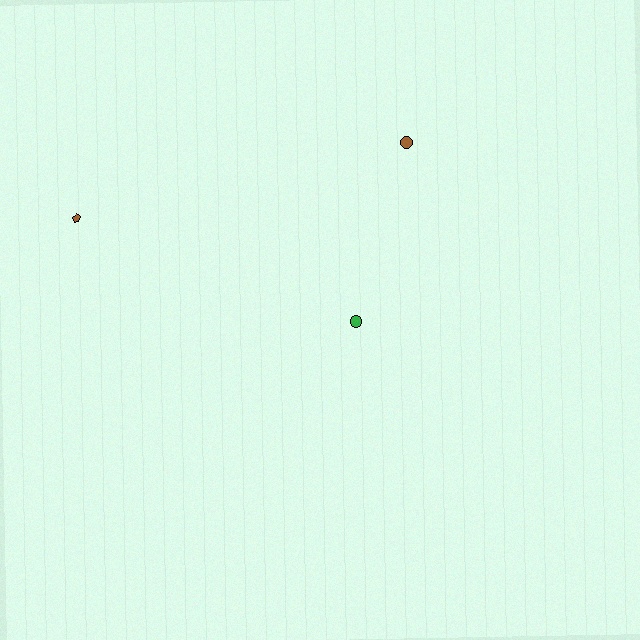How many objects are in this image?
There are 3 objects.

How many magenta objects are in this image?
There are no magenta objects.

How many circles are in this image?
There are 2 circles.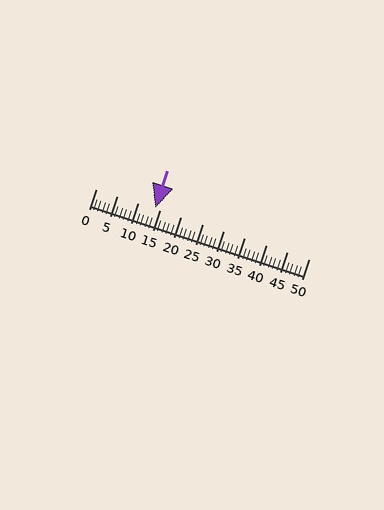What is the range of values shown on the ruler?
The ruler shows values from 0 to 50.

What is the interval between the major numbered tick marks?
The major tick marks are spaced 5 units apart.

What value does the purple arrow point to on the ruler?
The purple arrow points to approximately 14.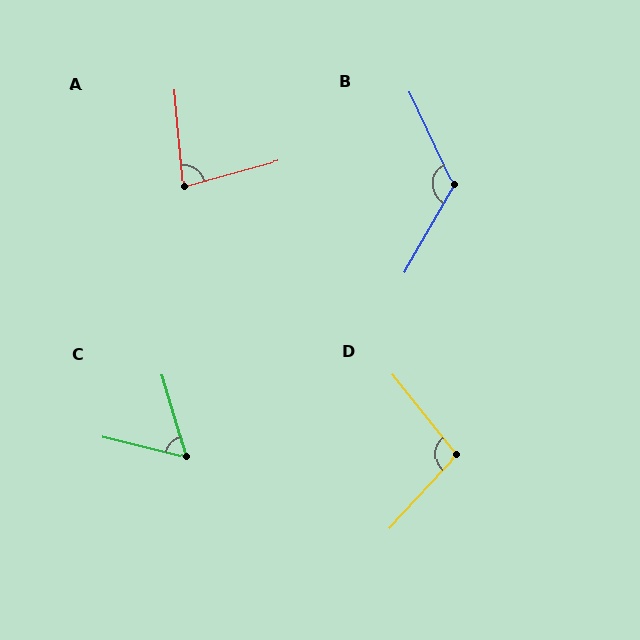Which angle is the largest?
B, at approximately 125 degrees.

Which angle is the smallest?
C, at approximately 59 degrees.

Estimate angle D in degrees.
Approximately 99 degrees.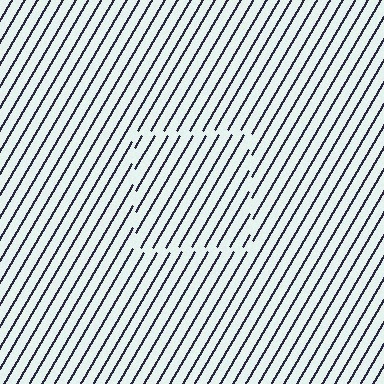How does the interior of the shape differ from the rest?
The interior of the shape contains the same grating, shifted by half a period — the contour is defined by the phase discontinuity where line-ends from the inner and outer gratings abut.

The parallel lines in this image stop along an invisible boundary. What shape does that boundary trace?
An illusory square. The interior of the shape contains the same grating, shifted by half a period — the contour is defined by the phase discontinuity where line-ends from the inner and outer gratings abut.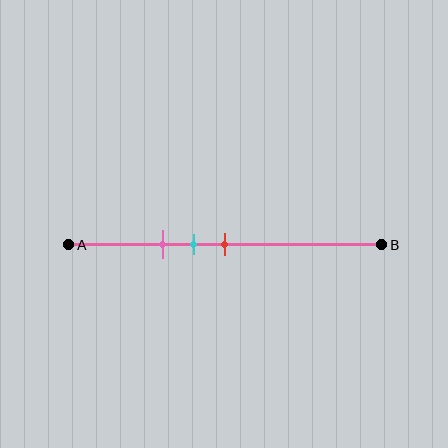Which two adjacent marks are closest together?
The cyan and red marks are the closest adjacent pair.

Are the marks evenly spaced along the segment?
Yes, the marks are approximately evenly spaced.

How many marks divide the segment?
There are 3 marks dividing the segment.